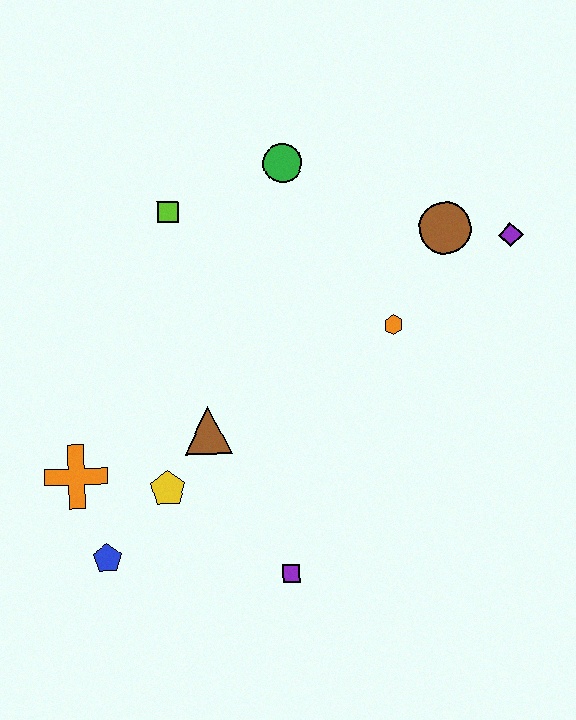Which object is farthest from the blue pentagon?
The purple diamond is farthest from the blue pentagon.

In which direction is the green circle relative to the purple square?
The green circle is above the purple square.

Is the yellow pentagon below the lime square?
Yes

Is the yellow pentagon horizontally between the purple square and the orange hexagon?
No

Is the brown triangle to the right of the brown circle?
No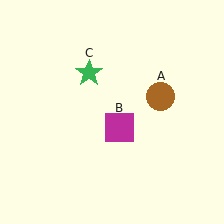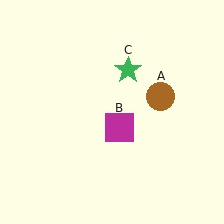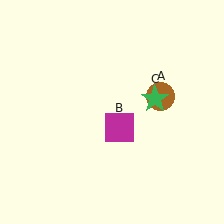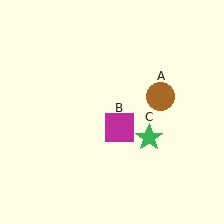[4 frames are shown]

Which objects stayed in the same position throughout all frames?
Brown circle (object A) and magenta square (object B) remained stationary.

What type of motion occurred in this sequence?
The green star (object C) rotated clockwise around the center of the scene.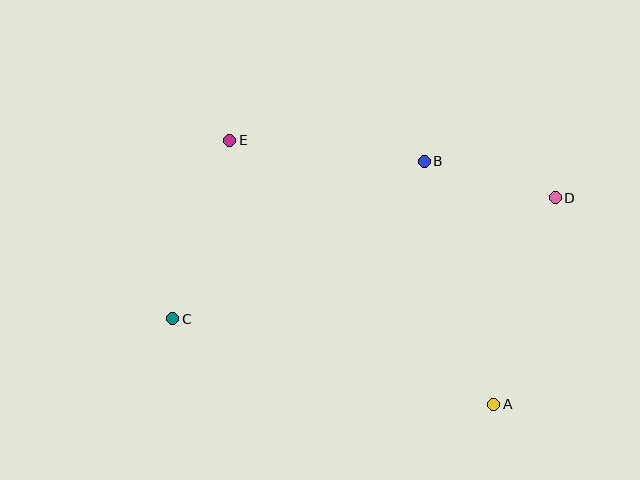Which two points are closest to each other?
Points B and D are closest to each other.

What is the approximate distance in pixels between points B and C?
The distance between B and C is approximately 297 pixels.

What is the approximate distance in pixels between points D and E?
The distance between D and E is approximately 331 pixels.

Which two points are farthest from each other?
Points C and D are farthest from each other.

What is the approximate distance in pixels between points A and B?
The distance between A and B is approximately 253 pixels.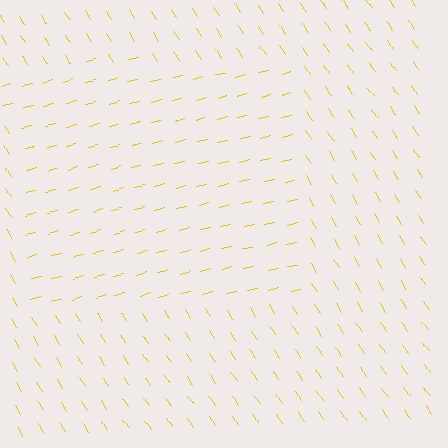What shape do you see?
I see a rectangle.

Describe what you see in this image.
The image is filled with small yellow line segments. A rectangle region in the image has lines oriented differently from the surrounding lines, creating a visible texture boundary.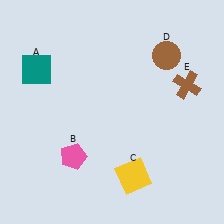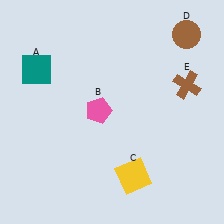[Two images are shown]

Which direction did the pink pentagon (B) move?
The pink pentagon (B) moved up.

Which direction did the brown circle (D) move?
The brown circle (D) moved up.